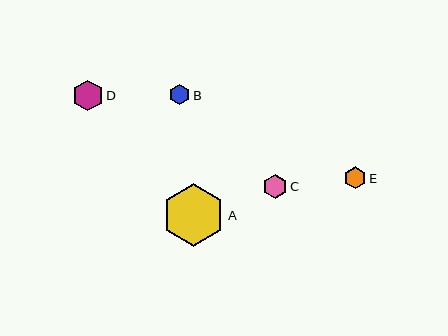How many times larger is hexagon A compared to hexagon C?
Hexagon A is approximately 2.6 times the size of hexagon C.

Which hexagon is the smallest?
Hexagon B is the smallest with a size of approximately 20 pixels.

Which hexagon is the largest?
Hexagon A is the largest with a size of approximately 63 pixels.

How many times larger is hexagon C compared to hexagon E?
Hexagon C is approximately 1.1 times the size of hexagon E.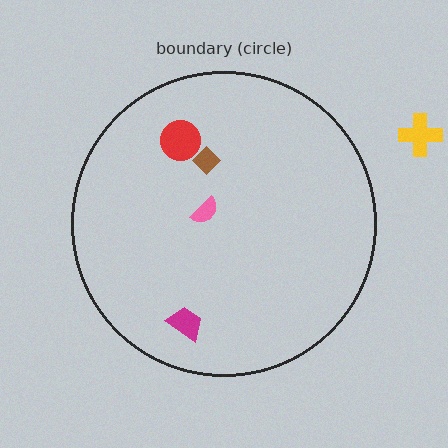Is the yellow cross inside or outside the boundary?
Outside.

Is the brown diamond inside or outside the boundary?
Inside.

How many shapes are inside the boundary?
4 inside, 1 outside.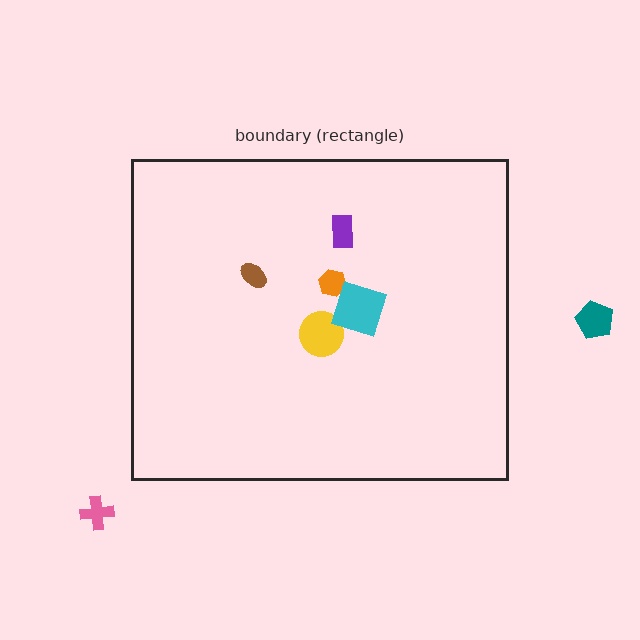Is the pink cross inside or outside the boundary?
Outside.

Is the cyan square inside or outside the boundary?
Inside.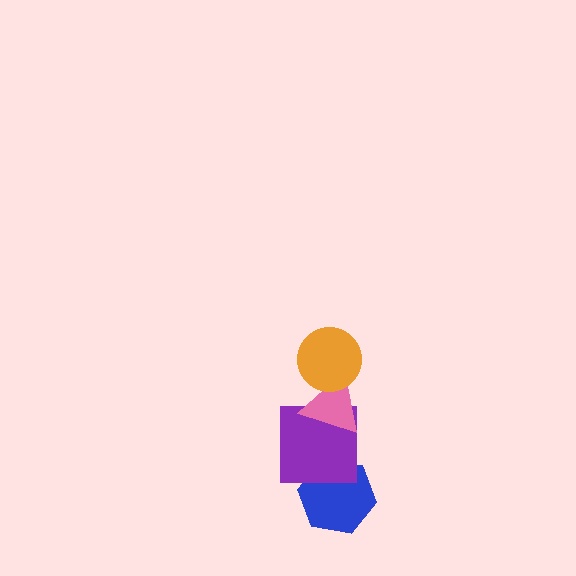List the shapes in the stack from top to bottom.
From top to bottom: the orange circle, the pink triangle, the purple square, the blue hexagon.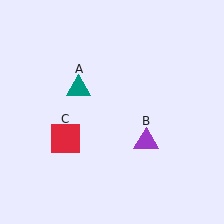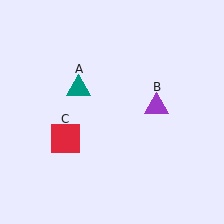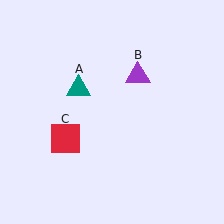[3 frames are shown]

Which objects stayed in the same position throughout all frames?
Teal triangle (object A) and red square (object C) remained stationary.